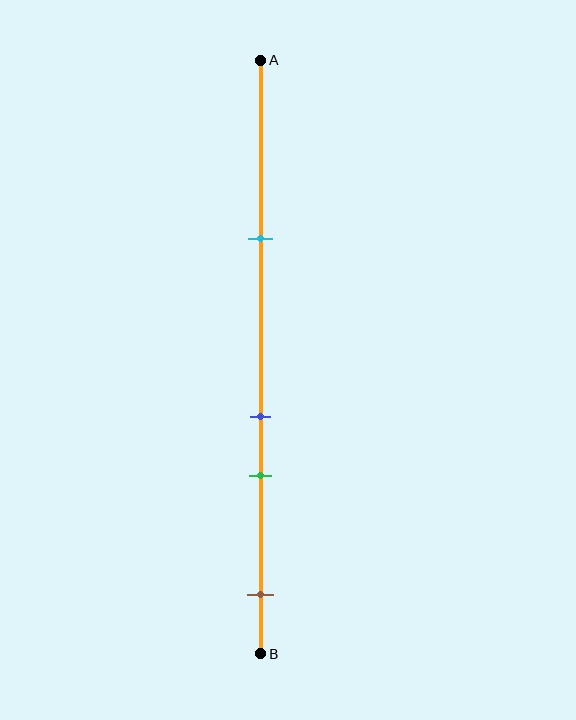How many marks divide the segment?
There are 4 marks dividing the segment.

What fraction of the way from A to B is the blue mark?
The blue mark is approximately 60% (0.6) of the way from A to B.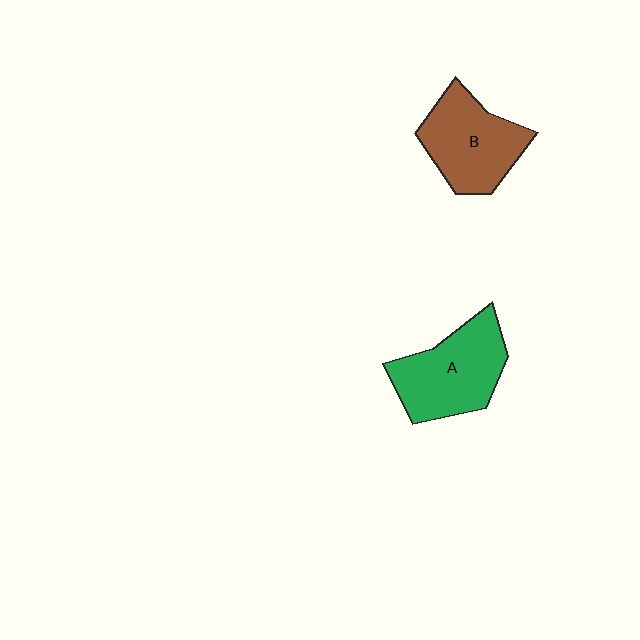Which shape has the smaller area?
Shape B (brown).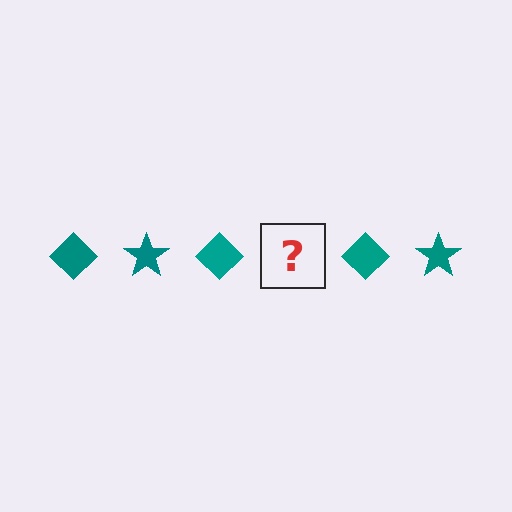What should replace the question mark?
The question mark should be replaced with a teal star.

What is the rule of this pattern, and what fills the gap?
The rule is that the pattern cycles through diamond, star shapes in teal. The gap should be filled with a teal star.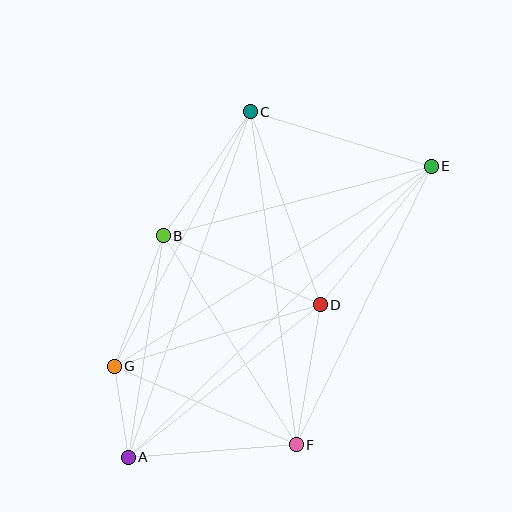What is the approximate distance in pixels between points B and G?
The distance between B and G is approximately 140 pixels.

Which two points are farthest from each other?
Points A and E are farthest from each other.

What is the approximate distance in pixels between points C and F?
The distance between C and F is approximately 336 pixels.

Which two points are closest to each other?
Points A and G are closest to each other.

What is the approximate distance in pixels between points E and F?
The distance between E and F is approximately 309 pixels.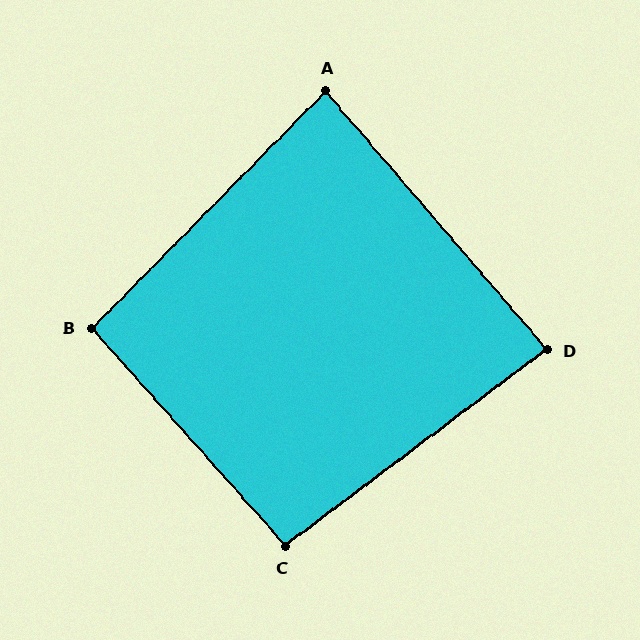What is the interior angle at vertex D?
Approximately 86 degrees (approximately right).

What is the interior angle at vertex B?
Approximately 94 degrees (approximately right).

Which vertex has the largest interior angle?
C, at approximately 95 degrees.